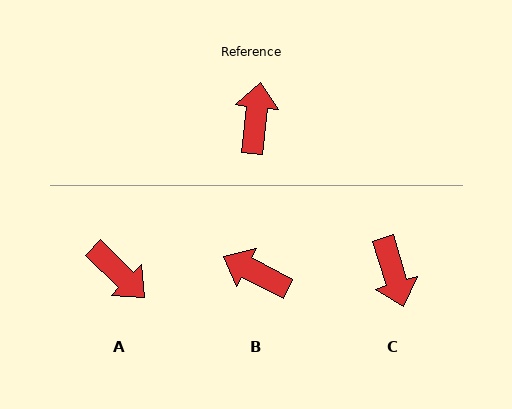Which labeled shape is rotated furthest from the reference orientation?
C, about 156 degrees away.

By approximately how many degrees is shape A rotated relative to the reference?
Approximately 128 degrees clockwise.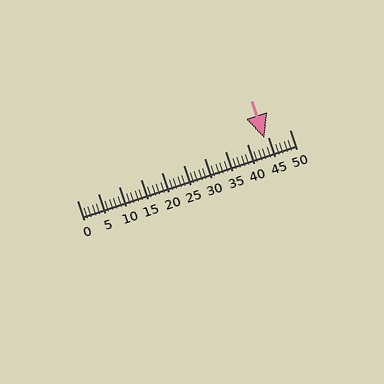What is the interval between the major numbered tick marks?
The major tick marks are spaced 5 units apart.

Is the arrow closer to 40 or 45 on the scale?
The arrow is closer to 45.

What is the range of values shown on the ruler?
The ruler shows values from 0 to 50.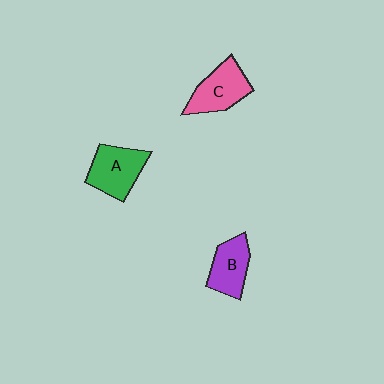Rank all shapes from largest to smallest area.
From largest to smallest: A (green), C (pink), B (purple).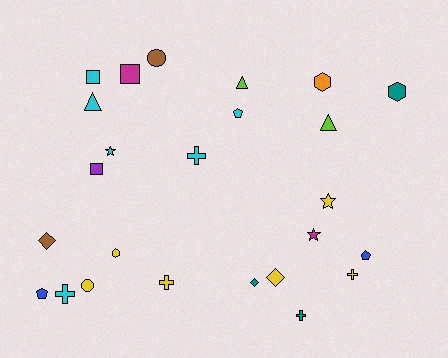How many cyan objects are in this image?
There are 6 cyan objects.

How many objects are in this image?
There are 25 objects.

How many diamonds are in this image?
There are 3 diamonds.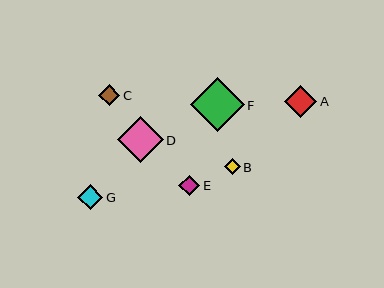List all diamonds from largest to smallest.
From largest to smallest: F, D, A, G, C, E, B.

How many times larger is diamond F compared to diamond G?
Diamond F is approximately 2.2 times the size of diamond G.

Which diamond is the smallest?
Diamond B is the smallest with a size of approximately 16 pixels.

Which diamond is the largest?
Diamond F is the largest with a size of approximately 54 pixels.